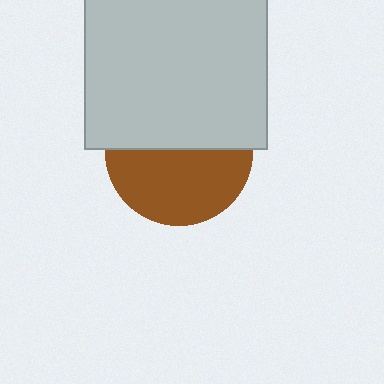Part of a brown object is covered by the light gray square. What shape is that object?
It is a circle.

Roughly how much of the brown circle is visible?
About half of it is visible (roughly 52%).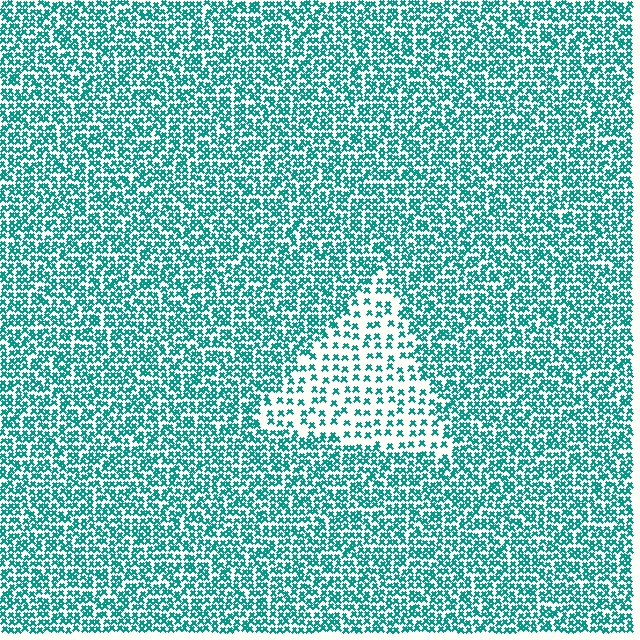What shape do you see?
I see a triangle.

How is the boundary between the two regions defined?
The boundary is defined by a change in element density (approximately 2.3x ratio). All elements are the same color, size, and shape.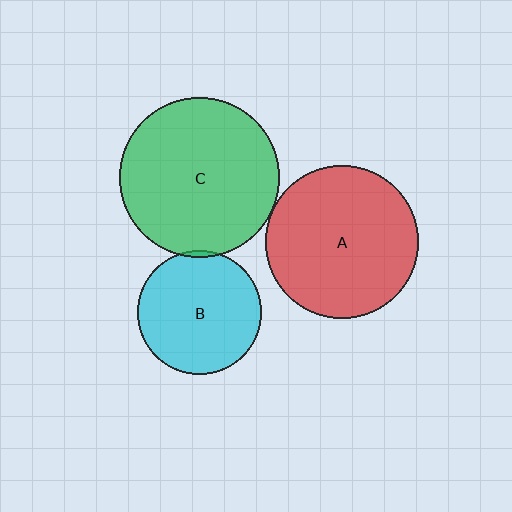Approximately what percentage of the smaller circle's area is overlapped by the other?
Approximately 5%.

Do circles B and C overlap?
Yes.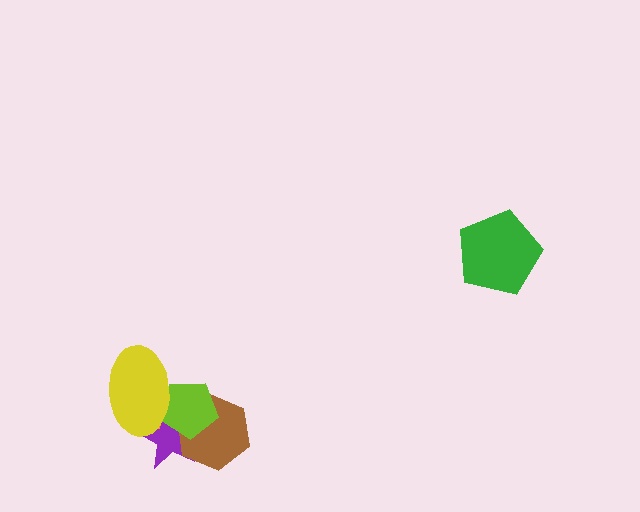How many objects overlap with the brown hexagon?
3 objects overlap with the brown hexagon.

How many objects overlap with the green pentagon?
0 objects overlap with the green pentagon.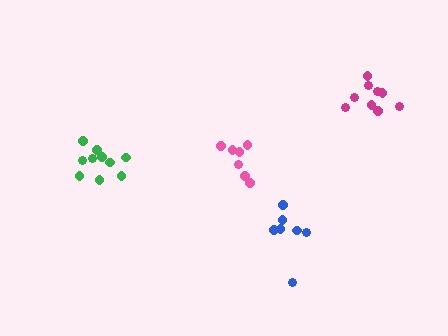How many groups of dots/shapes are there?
There are 4 groups.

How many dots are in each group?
Group 1: 7 dots, Group 2: 9 dots, Group 3: 10 dots, Group 4: 7 dots (33 total).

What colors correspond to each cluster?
The clusters are colored: blue, magenta, green, pink.